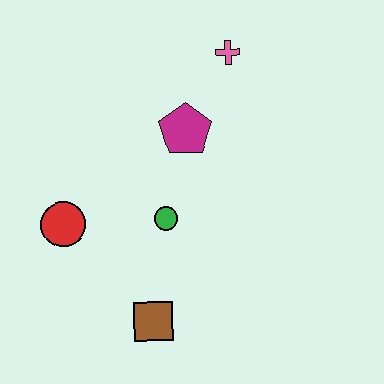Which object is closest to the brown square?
The green circle is closest to the brown square.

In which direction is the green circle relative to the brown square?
The green circle is above the brown square.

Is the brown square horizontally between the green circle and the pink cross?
No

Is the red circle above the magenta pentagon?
No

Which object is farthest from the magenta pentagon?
The brown square is farthest from the magenta pentagon.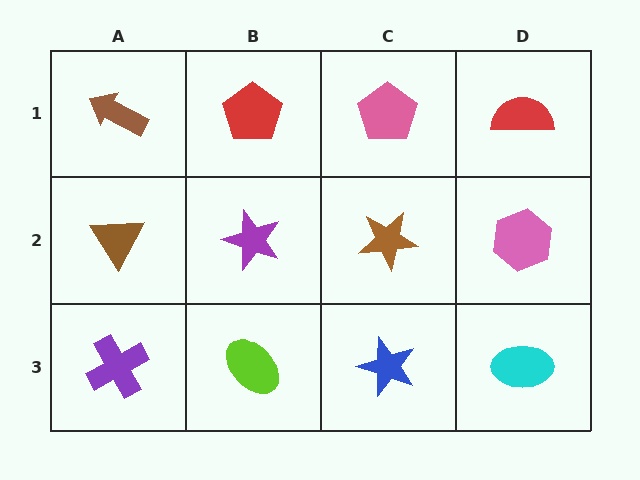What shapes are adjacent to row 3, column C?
A brown star (row 2, column C), a lime ellipse (row 3, column B), a cyan ellipse (row 3, column D).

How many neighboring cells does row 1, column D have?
2.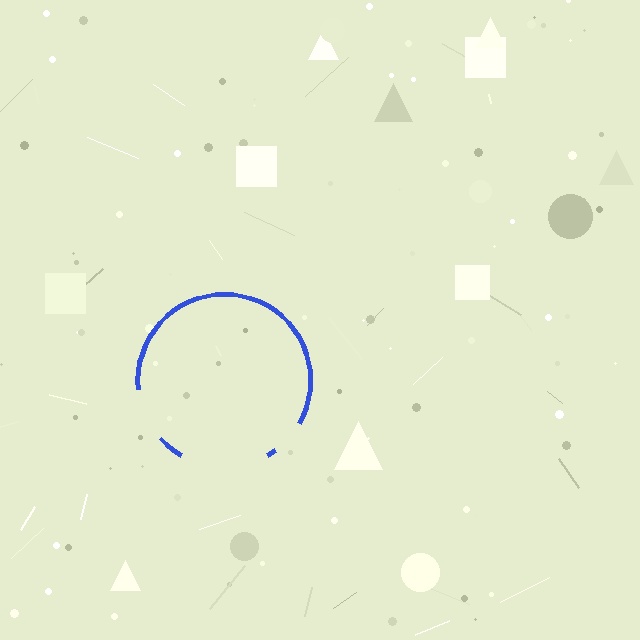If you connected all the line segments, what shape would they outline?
They would outline a circle.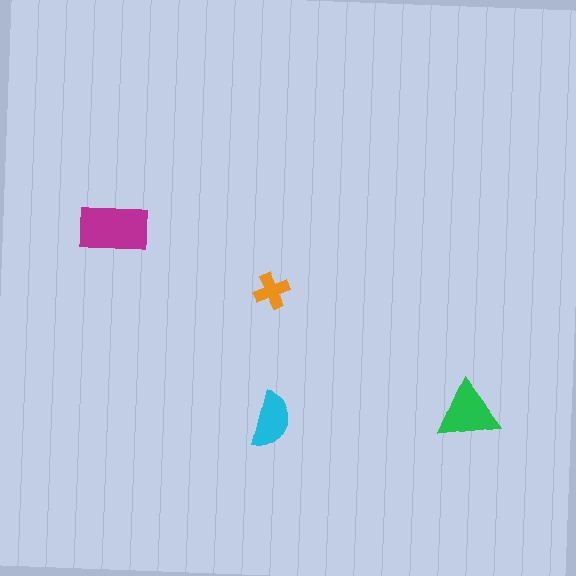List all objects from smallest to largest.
The orange cross, the cyan semicircle, the green triangle, the magenta rectangle.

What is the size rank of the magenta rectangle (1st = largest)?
1st.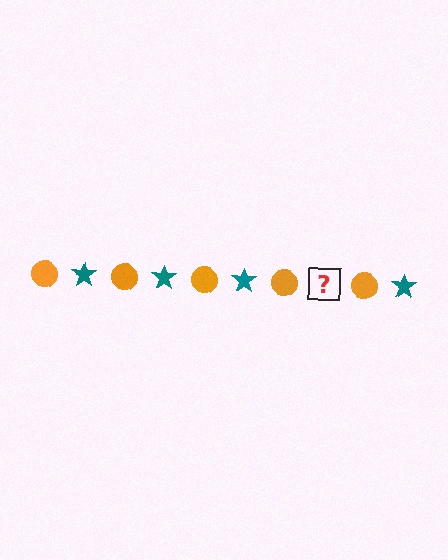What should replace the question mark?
The question mark should be replaced with a teal star.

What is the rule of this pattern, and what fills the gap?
The rule is that the pattern alternates between orange circle and teal star. The gap should be filled with a teal star.